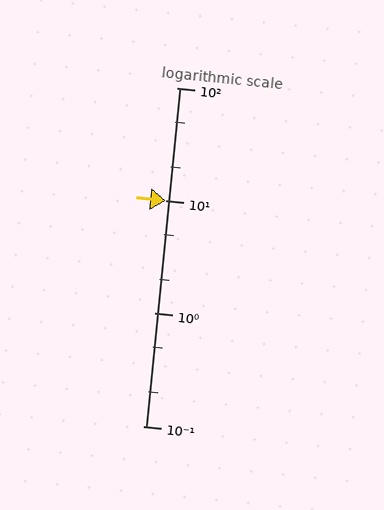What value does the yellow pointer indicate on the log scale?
The pointer indicates approximately 10.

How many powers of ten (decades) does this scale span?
The scale spans 3 decades, from 0.1 to 100.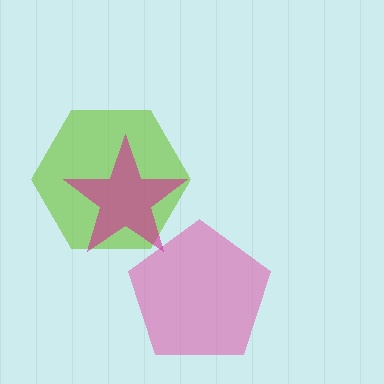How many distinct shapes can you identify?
There are 3 distinct shapes: a pink pentagon, a lime hexagon, a magenta star.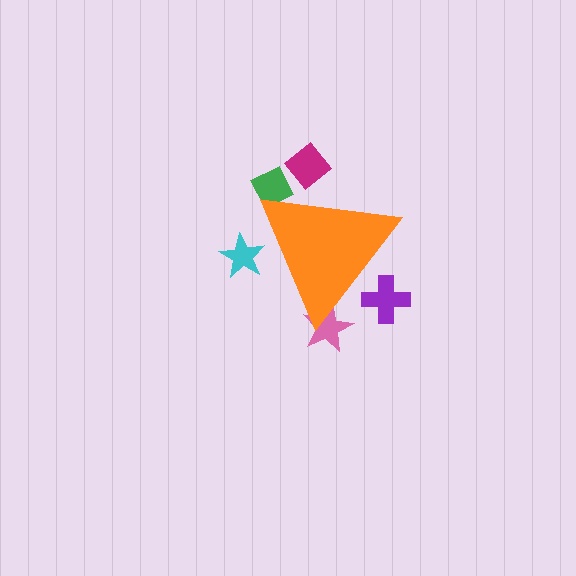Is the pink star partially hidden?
Yes, the pink star is partially hidden behind the orange triangle.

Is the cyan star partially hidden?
Yes, the cyan star is partially hidden behind the orange triangle.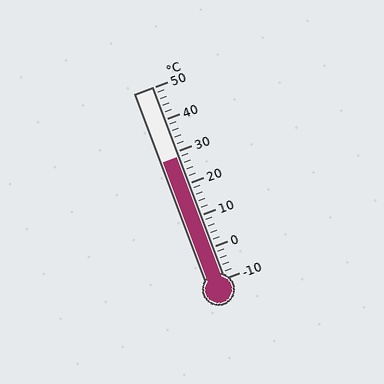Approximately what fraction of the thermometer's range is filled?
The thermometer is filled to approximately 65% of its range.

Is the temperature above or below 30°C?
The temperature is below 30°C.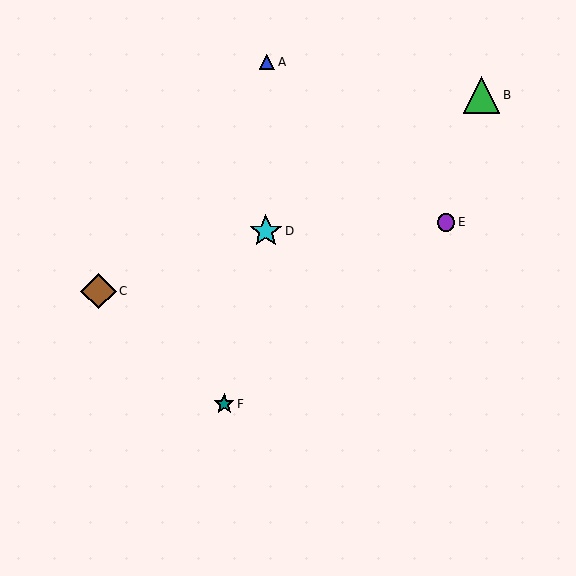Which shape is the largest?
The green triangle (labeled B) is the largest.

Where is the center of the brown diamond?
The center of the brown diamond is at (98, 291).